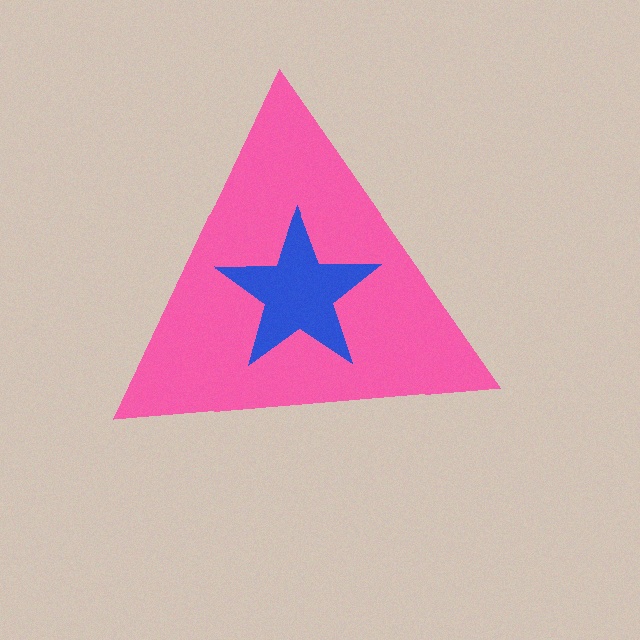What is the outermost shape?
The pink triangle.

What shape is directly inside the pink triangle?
The blue star.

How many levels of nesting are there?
2.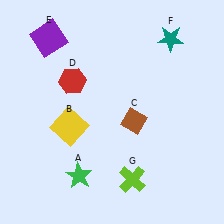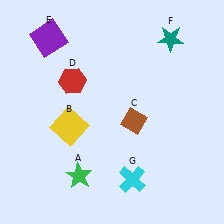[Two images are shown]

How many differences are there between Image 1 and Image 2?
There is 1 difference between the two images.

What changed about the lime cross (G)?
In Image 1, G is lime. In Image 2, it changed to cyan.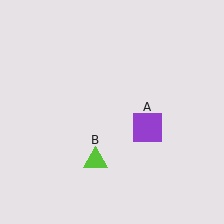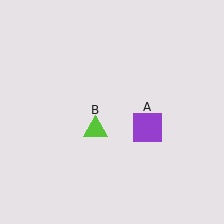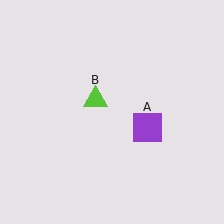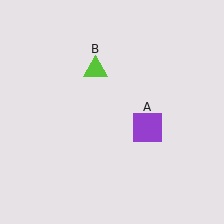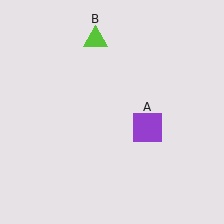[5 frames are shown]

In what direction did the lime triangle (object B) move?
The lime triangle (object B) moved up.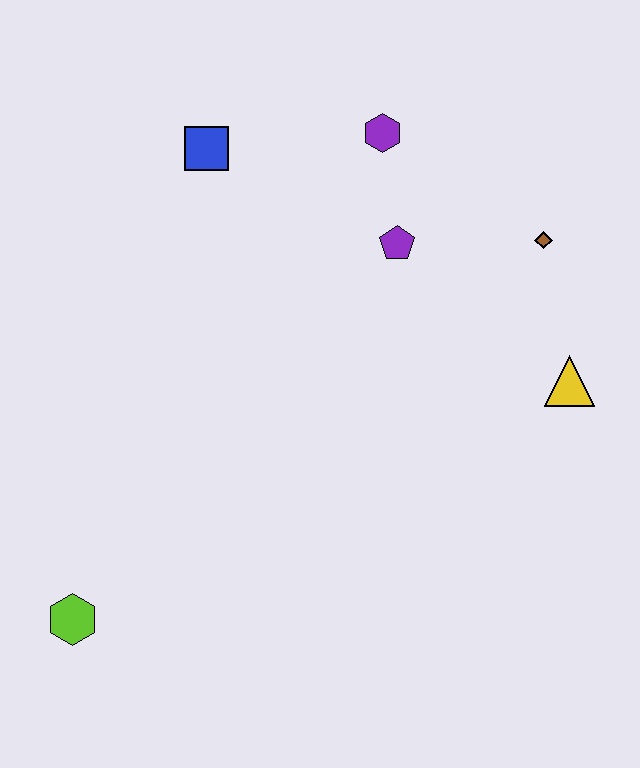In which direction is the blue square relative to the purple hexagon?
The blue square is to the left of the purple hexagon.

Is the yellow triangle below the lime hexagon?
No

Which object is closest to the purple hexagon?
The purple pentagon is closest to the purple hexagon.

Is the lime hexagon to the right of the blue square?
No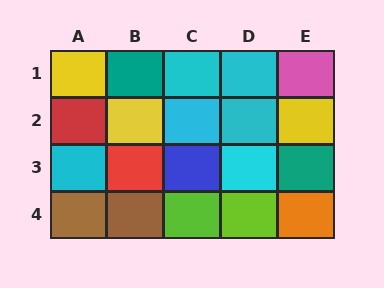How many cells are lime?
2 cells are lime.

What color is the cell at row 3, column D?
Cyan.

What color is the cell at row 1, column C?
Cyan.